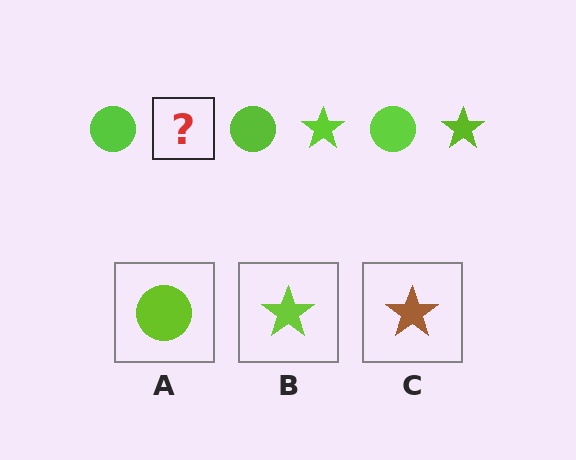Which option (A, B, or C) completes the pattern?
B.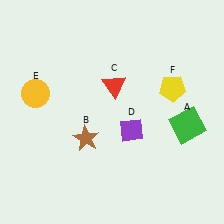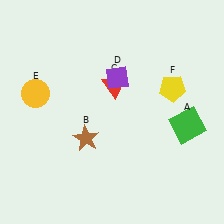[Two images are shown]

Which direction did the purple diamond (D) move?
The purple diamond (D) moved up.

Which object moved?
The purple diamond (D) moved up.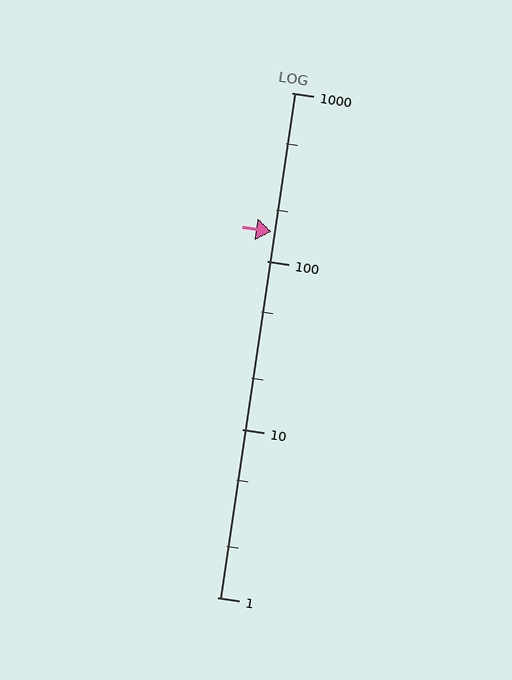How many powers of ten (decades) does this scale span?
The scale spans 3 decades, from 1 to 1000.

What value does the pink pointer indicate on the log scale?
The pointer indicates approximately 150.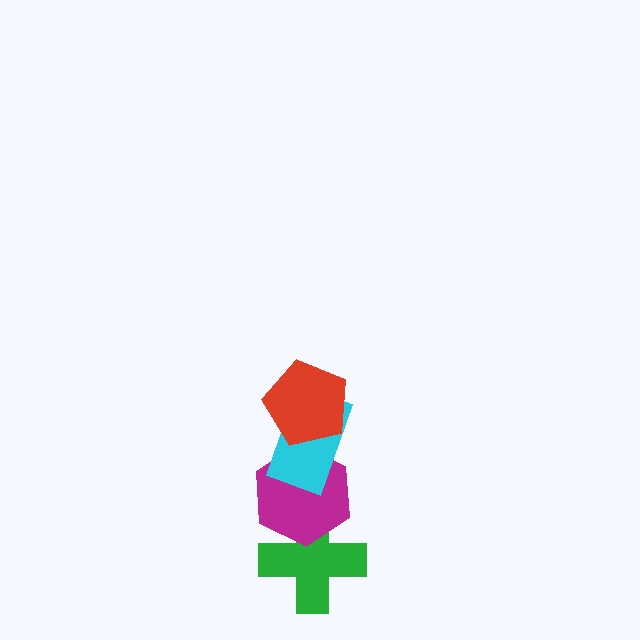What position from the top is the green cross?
The green cross is 4th from the top.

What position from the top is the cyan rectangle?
The cyan rectangle is 2nd from the top.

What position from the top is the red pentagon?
The red pentagon is 1st from the top.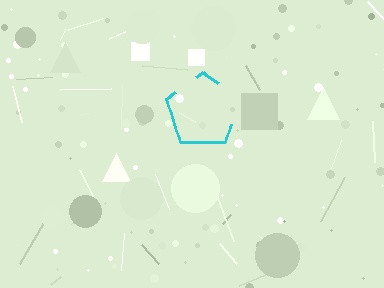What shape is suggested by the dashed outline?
The dashed outline suggests a pentagon.